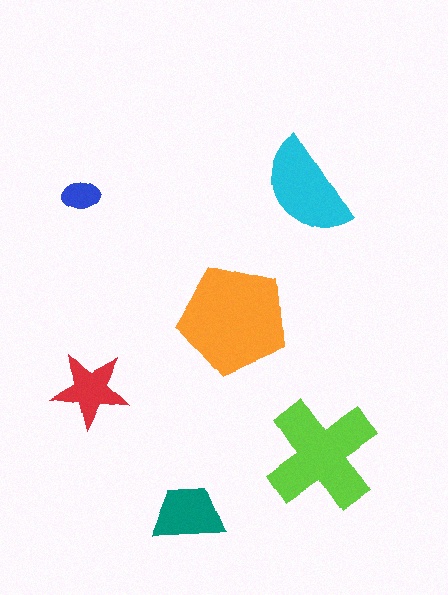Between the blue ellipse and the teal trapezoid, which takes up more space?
The teal trapezoid.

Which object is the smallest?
The blue ellipse.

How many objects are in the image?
There are 6 objects in the image.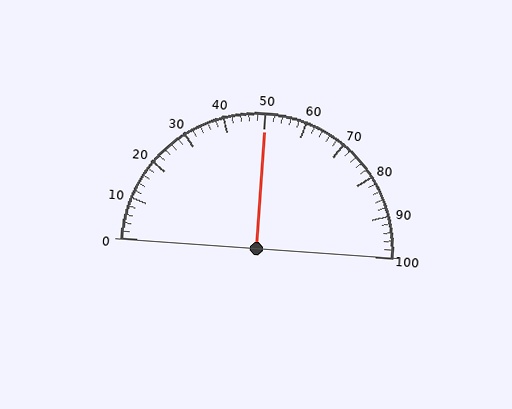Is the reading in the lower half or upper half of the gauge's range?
The reading is in the upper half of the range (0 to 100).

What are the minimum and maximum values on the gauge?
The gauge ranges from 0 to 100.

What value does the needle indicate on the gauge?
The needle indicates approximately 50.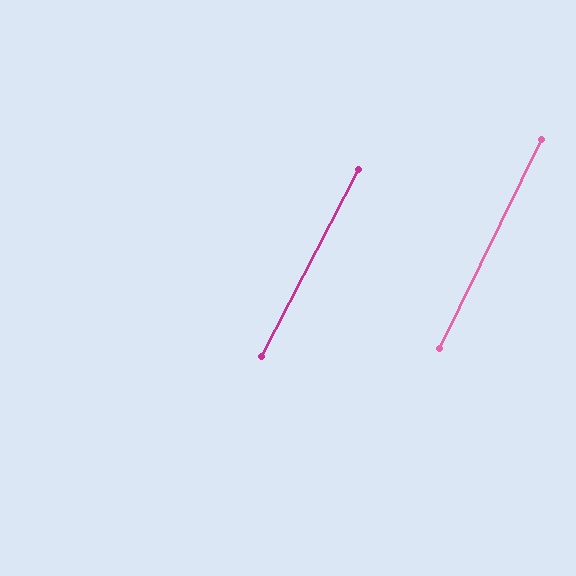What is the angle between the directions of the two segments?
Approximately 1 degree.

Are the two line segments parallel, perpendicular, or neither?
Parallel — their directions differ by only 1.3°.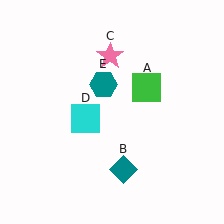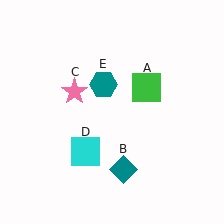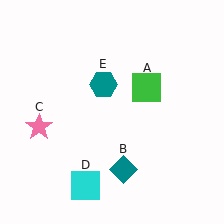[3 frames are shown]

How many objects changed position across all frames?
2 objects changed position: pink star (object C), cyan square (object D).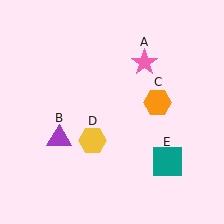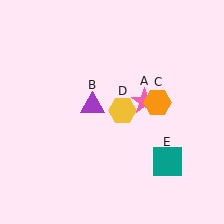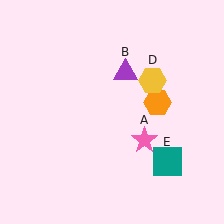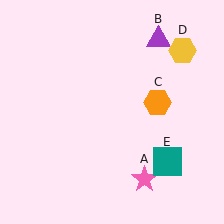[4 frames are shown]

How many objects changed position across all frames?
3 objects changed position: pink star (object A), purple triangle (object B), yellow hexagon (object D).